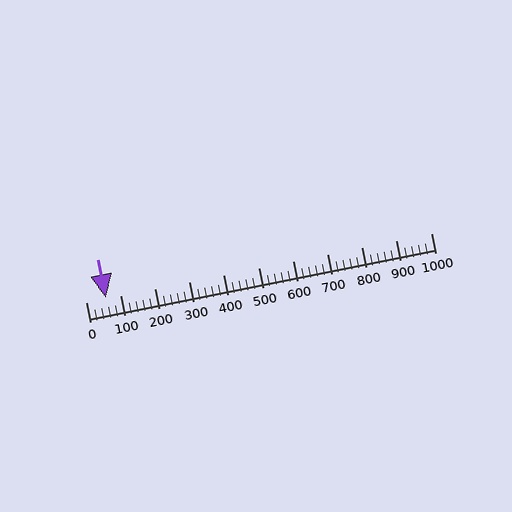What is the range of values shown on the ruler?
The ruler shows values from 0 to 1000.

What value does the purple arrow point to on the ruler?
The purple arrow points to approximately 59.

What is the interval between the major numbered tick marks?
The major tick marks are spaced 100 units apart.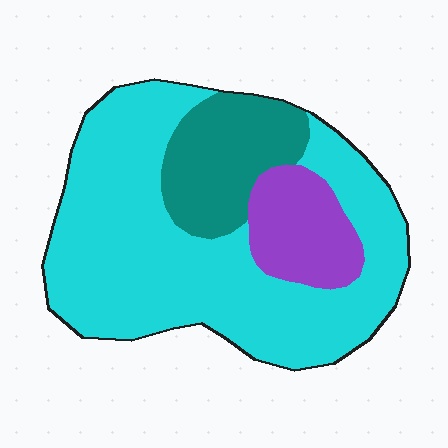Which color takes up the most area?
Cyan, at roughly 70%.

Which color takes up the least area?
Purple, at roughly 15%.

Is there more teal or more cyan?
Cyan.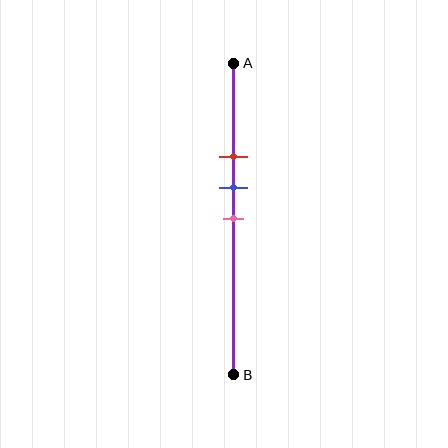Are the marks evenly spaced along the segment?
Yes, the marks are approximately evenly spaced.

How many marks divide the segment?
There are 3 marks dividing the segment.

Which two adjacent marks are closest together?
The blue and pink marks are the closest adjacent pair.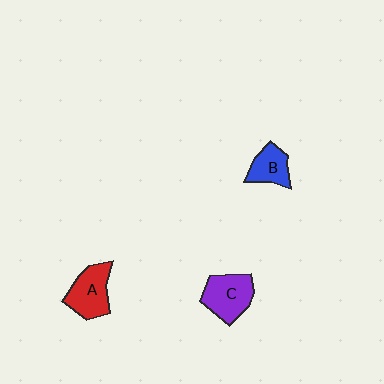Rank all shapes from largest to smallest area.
From largest to smallest: C (purple), A (red), B (blue).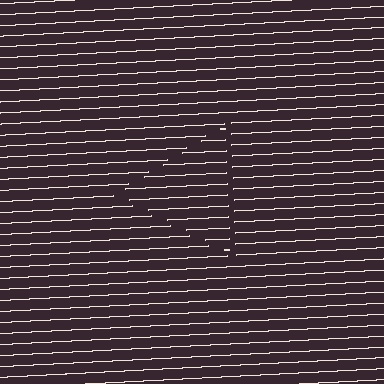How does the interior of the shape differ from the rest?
The interior of the shape contains the same grating, shifted by half a period — the contour is defined by the phase discontinuity where line-ends from the inner and outer gratings abut.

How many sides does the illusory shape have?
3 sides — the line-ends trace a triangle.